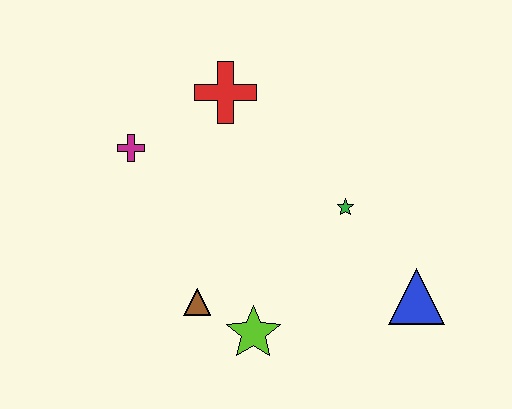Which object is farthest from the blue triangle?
The magenta cross is farthest from the blue triangle.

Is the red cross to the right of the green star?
No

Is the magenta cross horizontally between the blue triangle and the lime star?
No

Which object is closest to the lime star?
The brown triangle is closest to the lime star.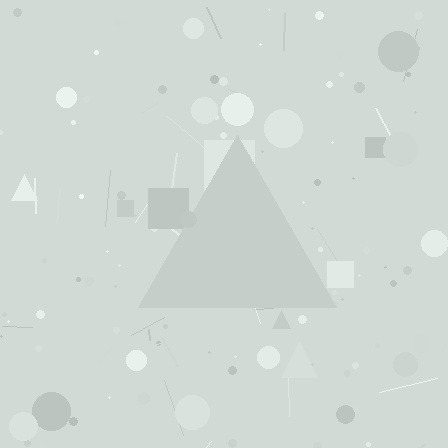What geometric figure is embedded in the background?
A triangle is embedded in the background.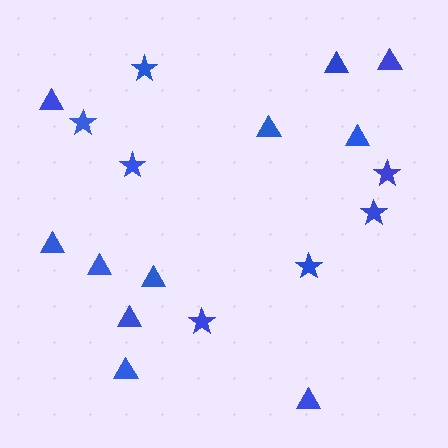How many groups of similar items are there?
There are 2 groups: one group of triangles (11) and one group of stars (7).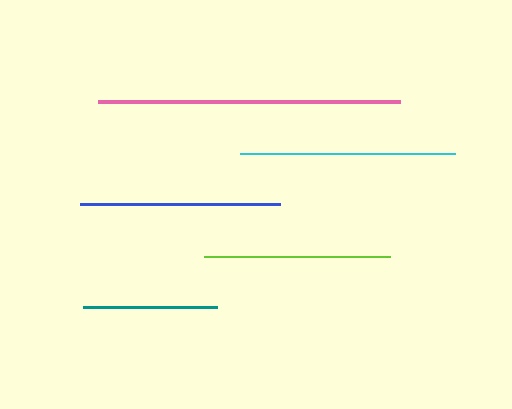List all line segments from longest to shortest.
From longest to shortest: pink, cyan, blue, lime, teal.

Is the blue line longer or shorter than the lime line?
The blue line is longer than the lime line.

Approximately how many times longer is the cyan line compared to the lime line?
The cyan line is approximately 1.2 times the length of the lime line.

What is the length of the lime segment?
The lime segment is approximately 186 pixels long.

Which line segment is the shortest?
The teal line is the shortest at approximately 134 pixels.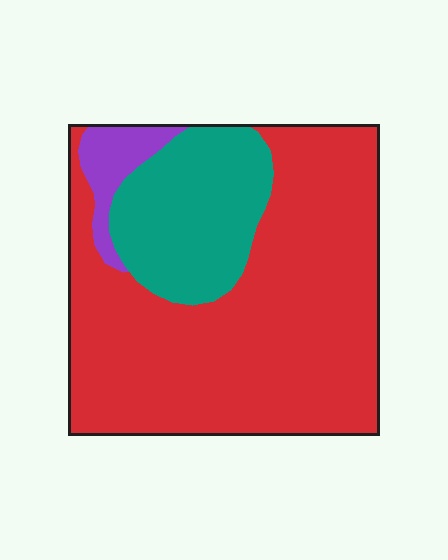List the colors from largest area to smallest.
From largest to smallest: red, teal, purple.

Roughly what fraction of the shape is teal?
Teal covers 23% of the shape.